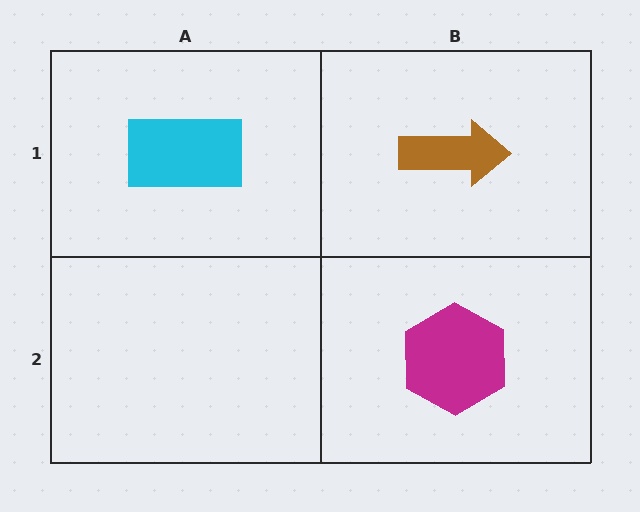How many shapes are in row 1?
2 shapes.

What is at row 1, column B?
A brown arrow.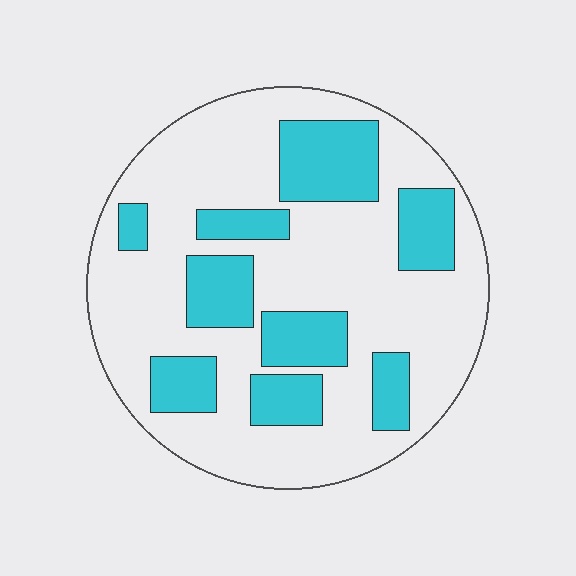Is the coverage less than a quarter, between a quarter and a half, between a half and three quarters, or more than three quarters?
Between a quarter and a half.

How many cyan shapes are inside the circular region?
9.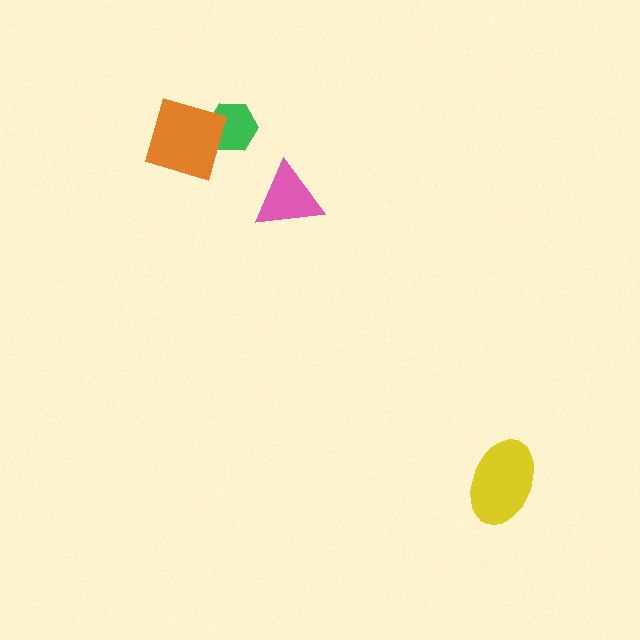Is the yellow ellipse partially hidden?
No, no other shape covers it.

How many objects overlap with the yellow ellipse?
0 objects overlap with the yellow ellipse.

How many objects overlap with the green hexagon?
1 object overlaps with the green hexagon.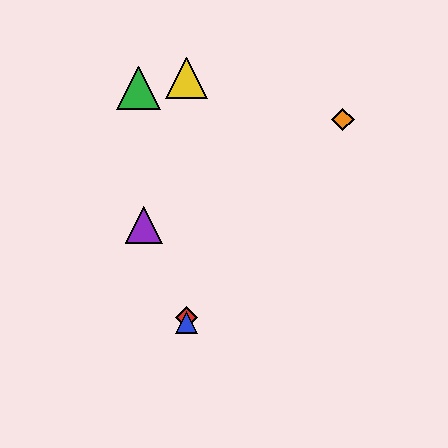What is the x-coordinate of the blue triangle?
The blue triangle is at x≈186.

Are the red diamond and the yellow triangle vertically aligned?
Yes, both are at x≈186.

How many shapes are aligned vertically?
3 shapes (the red diamond, the blue triangle, the yellow triangle) are aligned vertically.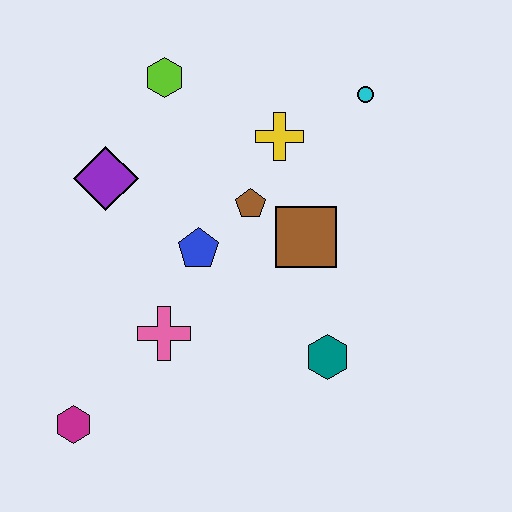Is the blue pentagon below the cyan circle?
Yes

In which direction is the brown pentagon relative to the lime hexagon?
The brown pentagon is below the lime hexagon.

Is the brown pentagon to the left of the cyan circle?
Yes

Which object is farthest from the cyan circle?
The magenta hexagon is farthest from the cyan circle.